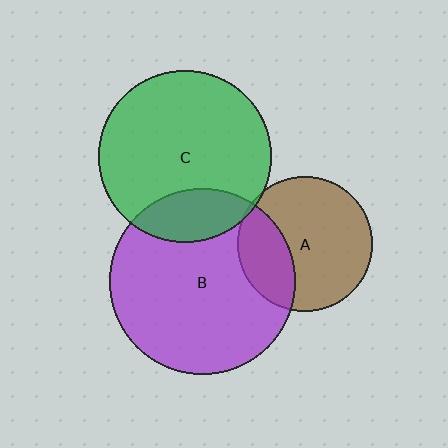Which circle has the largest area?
Circle B (purple).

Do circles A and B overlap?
Yes.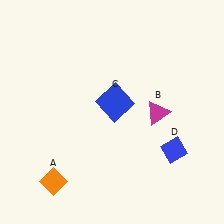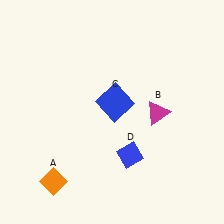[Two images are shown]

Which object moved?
The blue diamond (D) moved left.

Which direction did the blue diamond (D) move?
The blue diamond (D) moved left.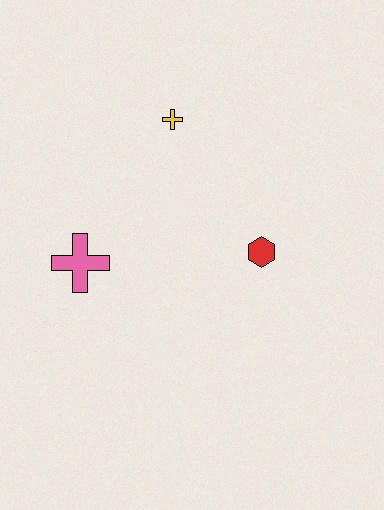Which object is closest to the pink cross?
The yellow cross is closest to the pink cross.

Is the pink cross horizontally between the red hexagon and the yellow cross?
No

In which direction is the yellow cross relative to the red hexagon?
The yellow cross is above the red hexagon.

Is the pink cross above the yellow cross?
No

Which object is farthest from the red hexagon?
The pink cross is farthest from the red hexagon.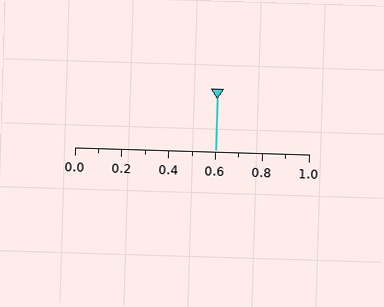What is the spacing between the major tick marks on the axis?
The major ticks are spaced 0.2 apart.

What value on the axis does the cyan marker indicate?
The marker indicates approximately 0.6.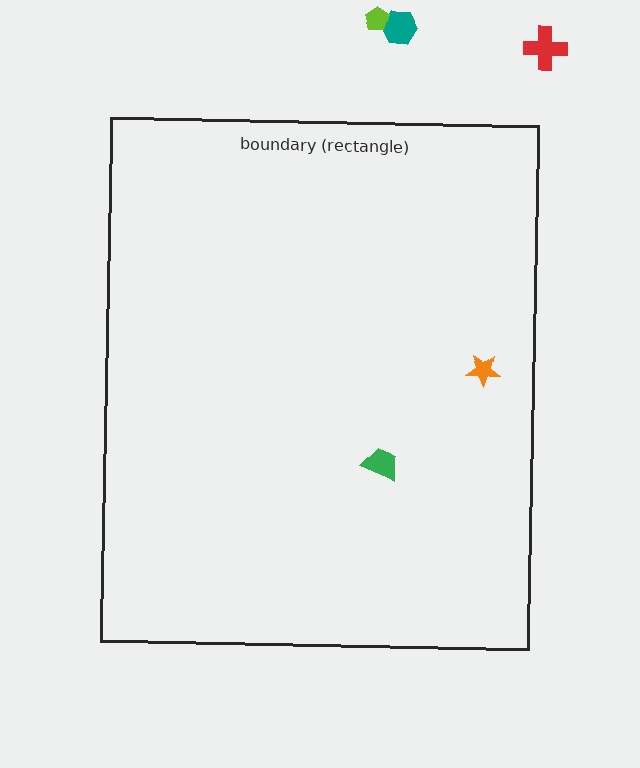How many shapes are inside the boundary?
2 inside, 3 outside.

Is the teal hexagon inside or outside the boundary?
Outside.